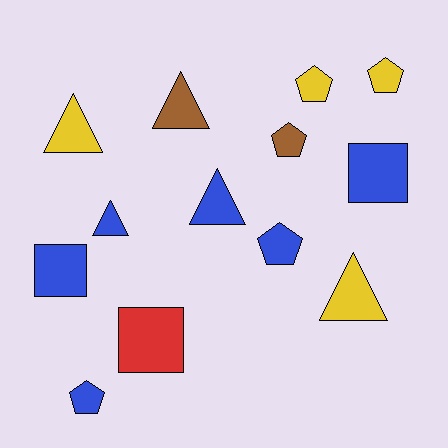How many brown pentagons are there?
There is 1 brown pentagon.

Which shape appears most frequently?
Triangle, with 5 objects.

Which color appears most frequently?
Blue, with 6 objects.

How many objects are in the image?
There are 13 objects.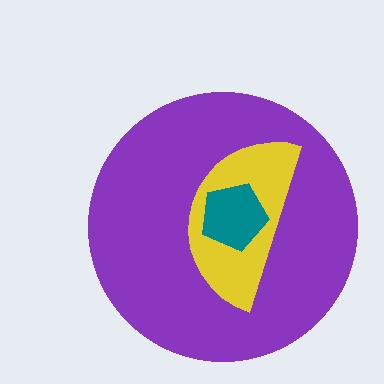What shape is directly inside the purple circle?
The yellow semicircle.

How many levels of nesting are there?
3.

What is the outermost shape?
The purple circle.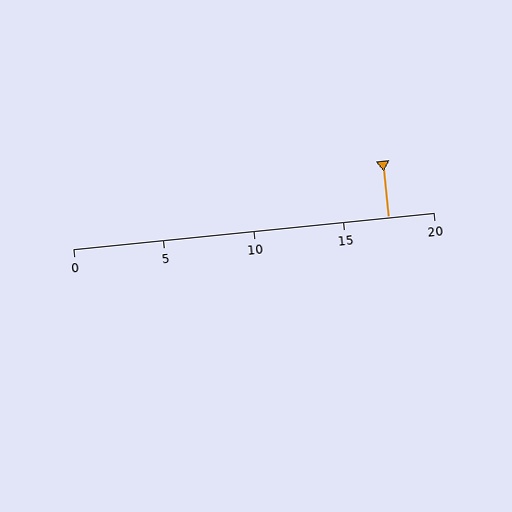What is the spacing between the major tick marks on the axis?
The major ticks are spaced 5 apart.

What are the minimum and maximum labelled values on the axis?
The axis runs from 0 to 20.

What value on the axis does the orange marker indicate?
The marker indicates approximately 17.5.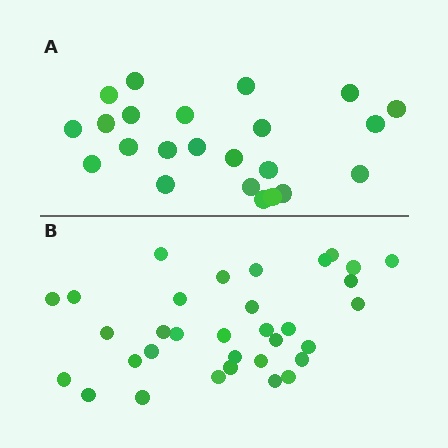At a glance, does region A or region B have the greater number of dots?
Region B (the bottom region) has more dots.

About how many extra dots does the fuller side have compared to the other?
Region B has roughly 10 or so more dots than region A.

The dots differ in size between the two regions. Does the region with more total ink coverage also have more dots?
No. Region A has more total ink coverage because its dots are larger, but region B actually contains more individual dots. Total area can be misleading — the number of items is what matters here.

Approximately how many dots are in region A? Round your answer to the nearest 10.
About 20 dots. (The exact count is 23, which rounds to 20.)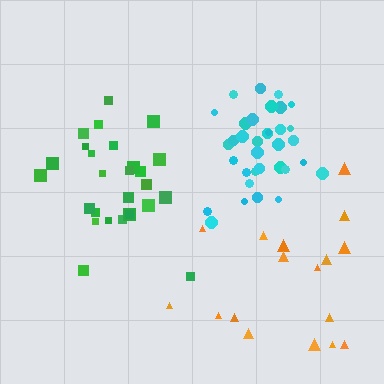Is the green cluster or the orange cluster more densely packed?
Green.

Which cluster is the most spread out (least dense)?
Orange.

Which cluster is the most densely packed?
Cyan.